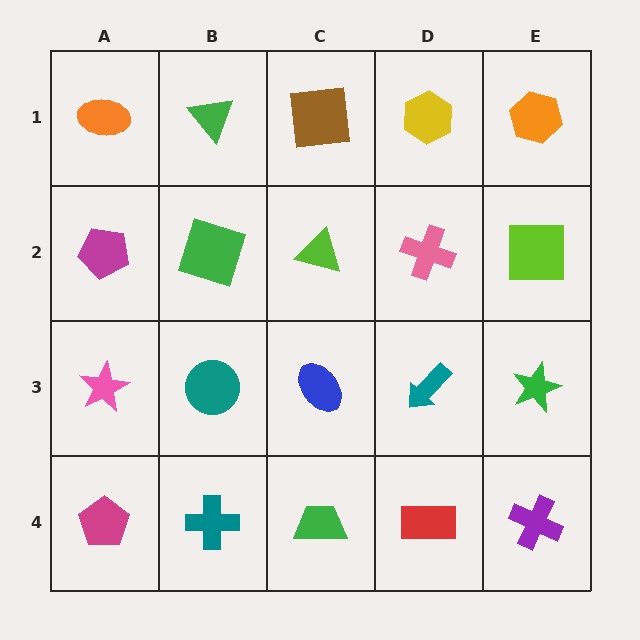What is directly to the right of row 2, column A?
A green square.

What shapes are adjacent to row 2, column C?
A brown square (row 1, column C), a blue ellipse (row 3, column C), a green square (row 2, column B), a pink cross (row 2, column D).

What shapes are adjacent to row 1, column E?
A lime square (row 2, column E), a yellow hexagon (row 1, column D).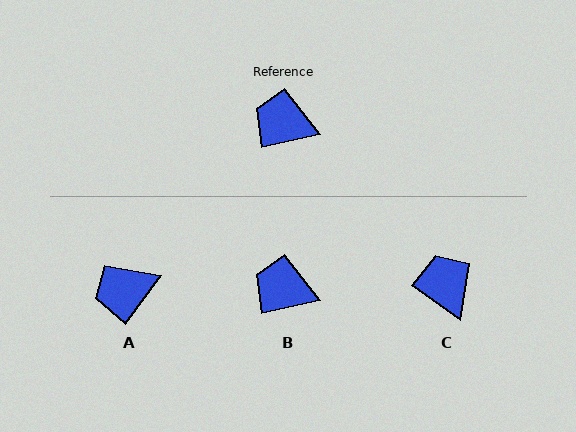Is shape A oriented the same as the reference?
No, it is off by about 41 degrees.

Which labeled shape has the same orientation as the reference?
B.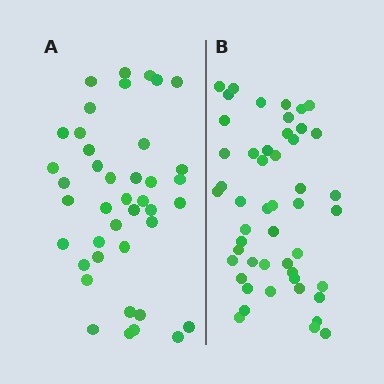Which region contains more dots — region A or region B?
Region B (the right region) has more dots.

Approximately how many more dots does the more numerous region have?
Region B has roughly 8 or so more dots than region A.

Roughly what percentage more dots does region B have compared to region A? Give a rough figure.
About 20% more.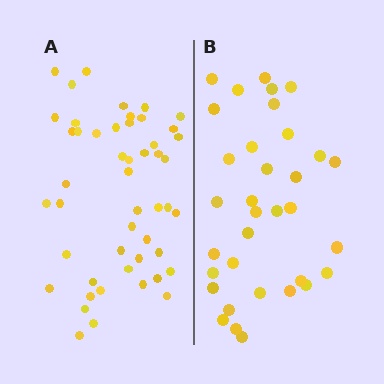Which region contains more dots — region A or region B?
Region A (the left region) has more dots.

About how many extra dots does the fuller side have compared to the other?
Region A has approximately 15 more dots than region B.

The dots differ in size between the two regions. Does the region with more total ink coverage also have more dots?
No. Region B has more total ink coverage because its dots are larger, but region A actually contains more individual dots. Total area can be misleading — the number of items is what matters here.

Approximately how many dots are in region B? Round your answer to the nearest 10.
About 30 dots. (The exact count is 34, which rounds to 30.)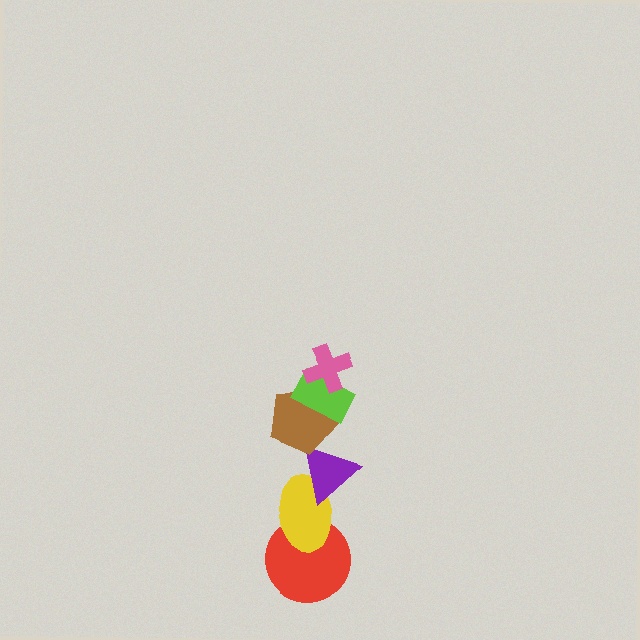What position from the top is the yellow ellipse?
The yellow ellipse is 5th from the top.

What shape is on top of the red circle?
The yellow ellipse is on top of the red circle.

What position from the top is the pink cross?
The pink cross is 1st from the top.